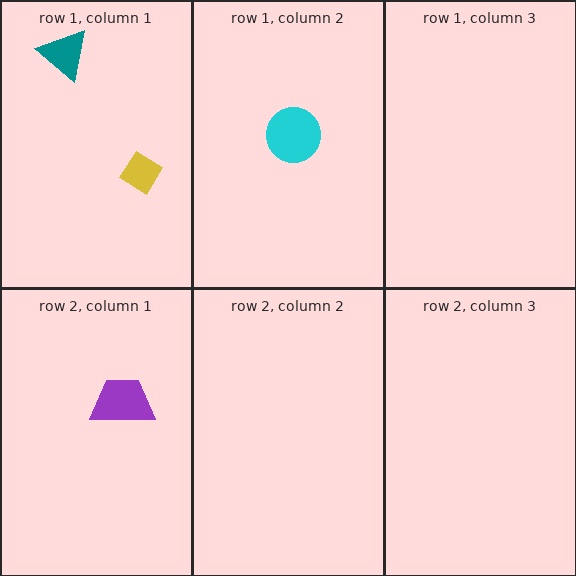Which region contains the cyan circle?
The row 1, column 2 region.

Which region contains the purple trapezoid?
The row 2, column 1 region.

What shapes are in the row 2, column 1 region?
The purple trapezoid.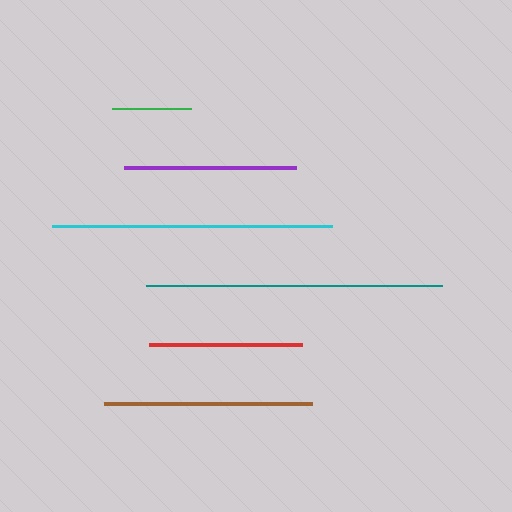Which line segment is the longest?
The teal line is the longest at approximately 295 pixels.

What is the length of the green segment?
The green segment is approximately 80 pixels long.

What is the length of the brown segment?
The brown segment is approximately 208 pixels long.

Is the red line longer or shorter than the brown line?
The brown line is longer than the red line.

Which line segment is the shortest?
The green line is the shortest at approximately 80 pixels.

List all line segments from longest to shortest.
From longest to shortest: teal, cyan, brown, purple, red, green.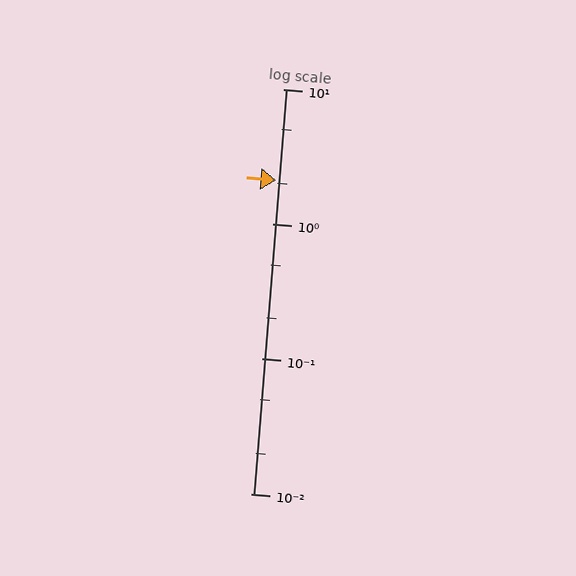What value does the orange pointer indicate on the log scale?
The pointer indicates approximately 2.1.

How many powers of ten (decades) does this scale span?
The scale spans 3 decades, from 0.01 to 10.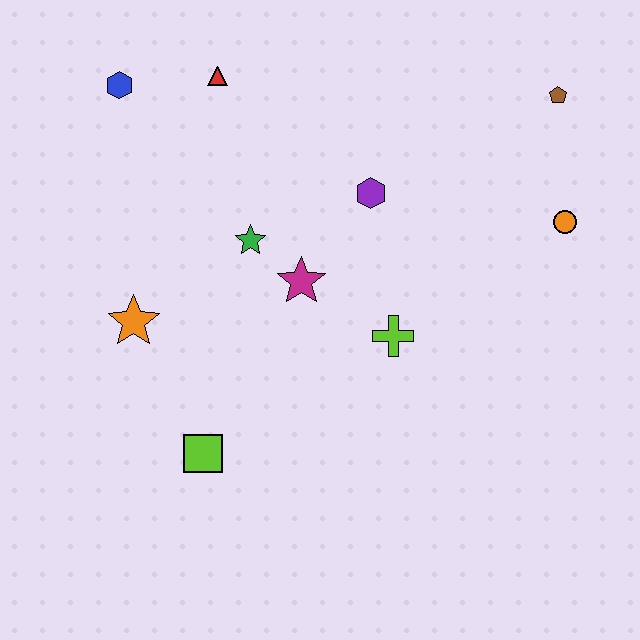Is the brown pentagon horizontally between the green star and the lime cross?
No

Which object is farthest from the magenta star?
The brown pentagon is farthest from the magenta star.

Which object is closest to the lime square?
The orange star is closest to the lime square.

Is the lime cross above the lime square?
Yes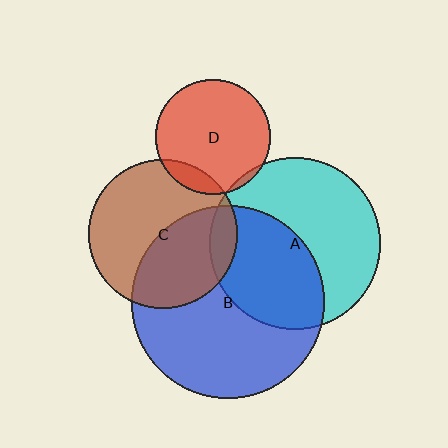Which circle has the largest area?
Circle B (blue).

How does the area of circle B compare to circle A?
Approximately 1.3 times.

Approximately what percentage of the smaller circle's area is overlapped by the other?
Approximately 45%.